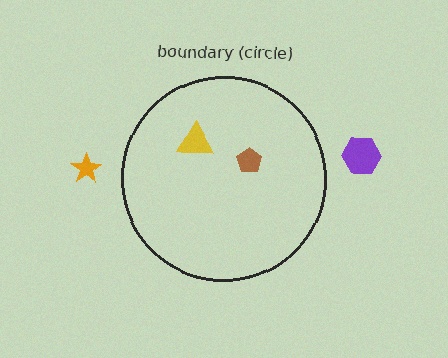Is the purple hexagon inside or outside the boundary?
Outside.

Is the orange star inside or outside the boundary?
Outside.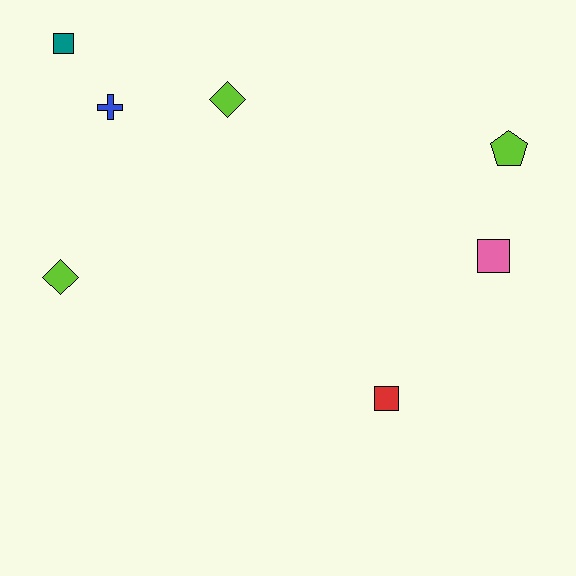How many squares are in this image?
There are 3 squares.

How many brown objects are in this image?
There are no brown objects.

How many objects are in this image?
There are 7 objects.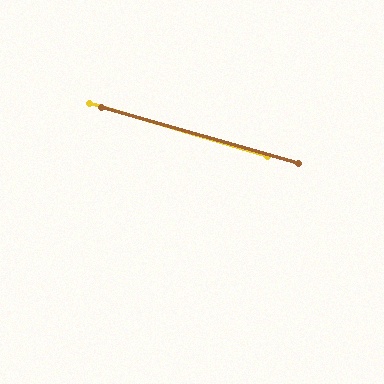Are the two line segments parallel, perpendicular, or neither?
Parallel — their directions differ by only 0.9°.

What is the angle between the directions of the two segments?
Approximately 1 degree.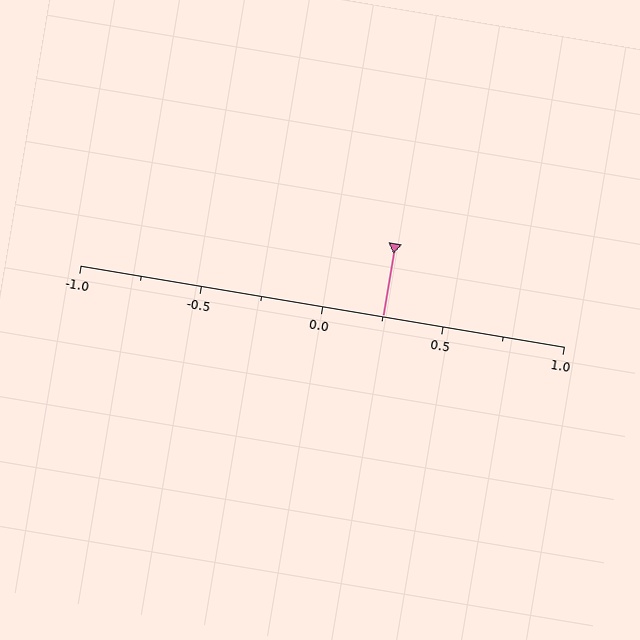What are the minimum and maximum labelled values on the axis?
The axis runs from -1.0 to 1.0.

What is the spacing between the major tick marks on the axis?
The major ticks are spaced 0.5 apart.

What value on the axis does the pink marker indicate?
The marker indicates approximately 0.25.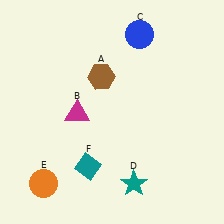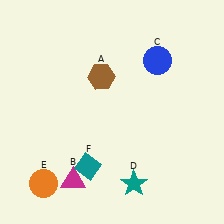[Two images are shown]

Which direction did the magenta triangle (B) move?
The magenta triangle (B) moved down.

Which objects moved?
The objects that moved are: the magenta triangle (B), the blue circle (C).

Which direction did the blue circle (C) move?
The blue circle (C) moved down.